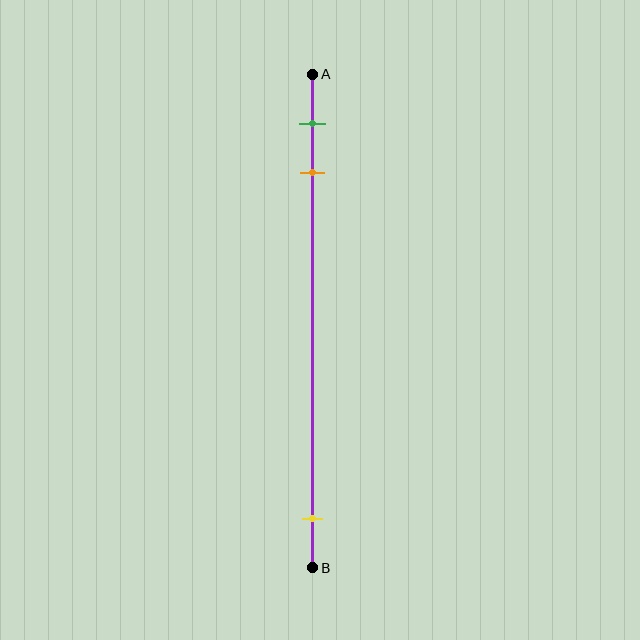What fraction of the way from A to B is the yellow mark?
The yellow mark is approximately 90% (0.9) of the way from A to B.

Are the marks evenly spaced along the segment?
No, the marks are not evenly spaced.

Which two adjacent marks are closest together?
The green and orange marks are the closest adjacent pair.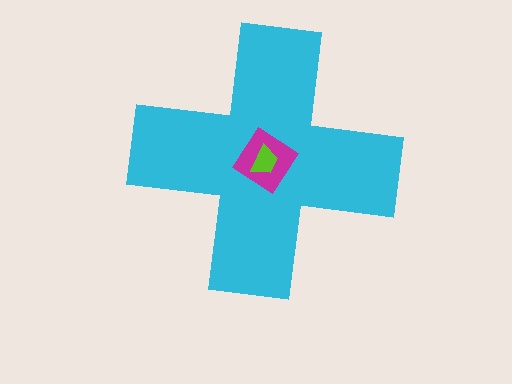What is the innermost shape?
The lime trapezoid.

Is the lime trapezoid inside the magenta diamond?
Yes.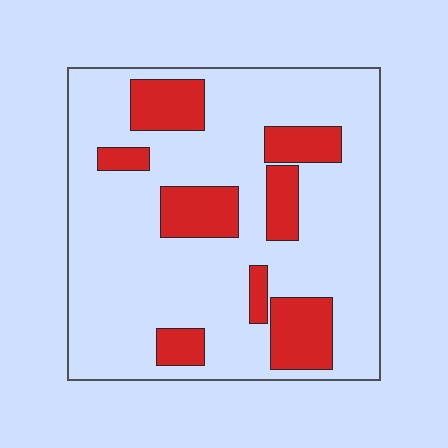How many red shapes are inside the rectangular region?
8.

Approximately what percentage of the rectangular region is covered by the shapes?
Approximately 25%.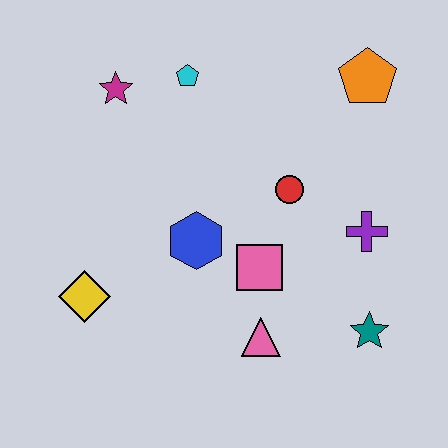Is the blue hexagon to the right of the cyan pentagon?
Yes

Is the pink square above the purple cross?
No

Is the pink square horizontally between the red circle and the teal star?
No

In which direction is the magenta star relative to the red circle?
The magenta star is to the left of the red circle.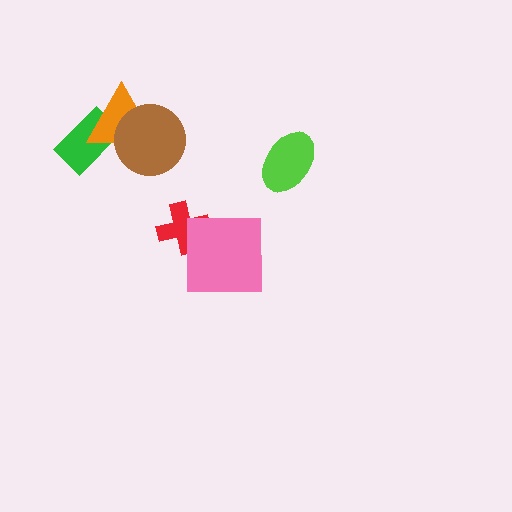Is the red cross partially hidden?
Yes, it is partially covered by another shape.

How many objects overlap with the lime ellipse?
0 objects overlap with the lime ellipse.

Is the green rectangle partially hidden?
Yes, it is partially covered by another shape.